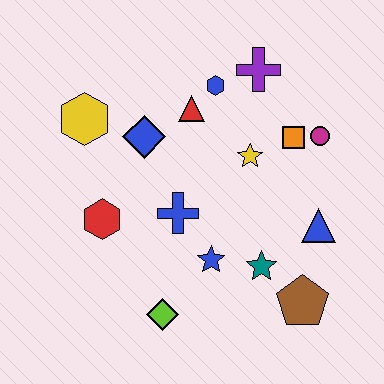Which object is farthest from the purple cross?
The lime diamond is farthest from the purple cross.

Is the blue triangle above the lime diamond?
Yes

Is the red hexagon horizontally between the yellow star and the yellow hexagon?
Yes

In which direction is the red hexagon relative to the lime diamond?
The red hexagon is above the lime diamond.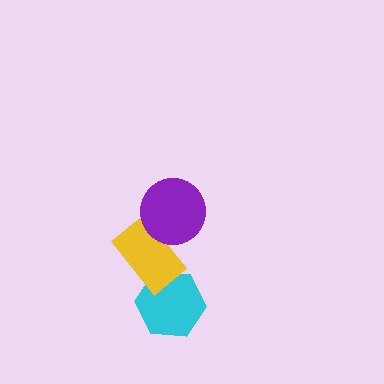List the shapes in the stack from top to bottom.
From top to bottom: the purple circle, the yellow rectangle, the cyan hexagon.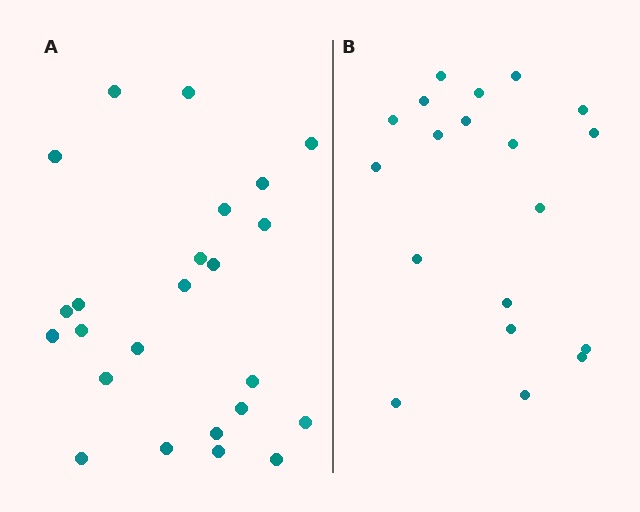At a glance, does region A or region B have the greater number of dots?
Region A (the left region) has more dots.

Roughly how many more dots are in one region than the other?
Region A has about 5 more dots than region B.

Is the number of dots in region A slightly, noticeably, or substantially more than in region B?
Region A has noticeably more, but not dramatically so. The ratio is roughly 1.3 to 1.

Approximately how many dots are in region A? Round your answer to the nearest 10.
About 20 dots. (The exact count is 24, which rounds to 20.)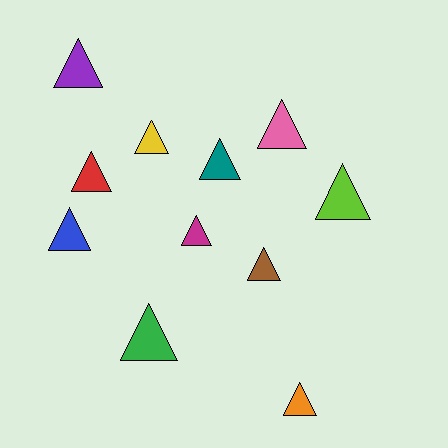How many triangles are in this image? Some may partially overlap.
There are 11 triangles.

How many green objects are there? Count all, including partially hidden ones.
There is 1 green object.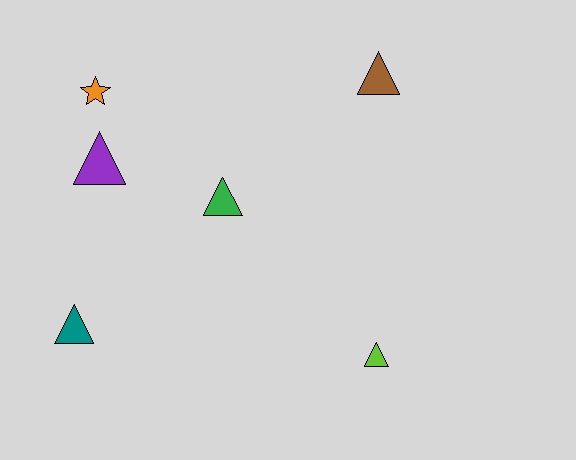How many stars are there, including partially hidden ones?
There is 1 star.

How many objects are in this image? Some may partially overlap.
There are 6 objects.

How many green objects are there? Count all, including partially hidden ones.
There is 1 green object.